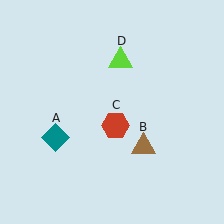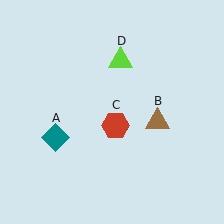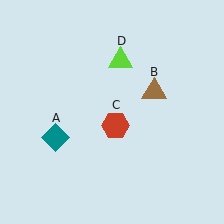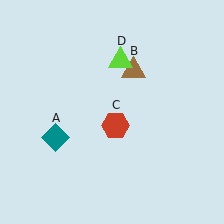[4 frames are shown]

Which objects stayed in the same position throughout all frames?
Teal diamond (object A) and red hexagon (object C) and lime triangle (object D) remained stationary.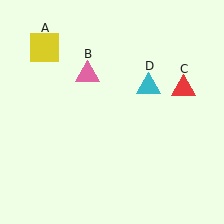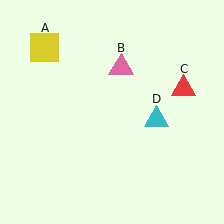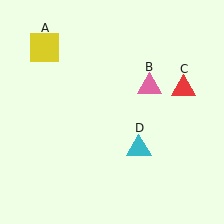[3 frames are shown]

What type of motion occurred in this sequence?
The pink triangle (object B), cyan triangle (object D) rotated clockwise around the center of the scene.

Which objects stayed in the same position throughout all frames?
Yellow square (object A) and red triangle (object C) remained stationary.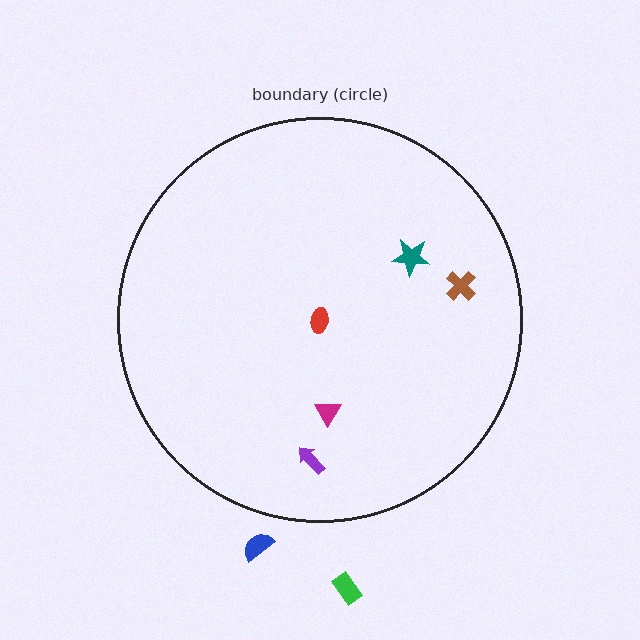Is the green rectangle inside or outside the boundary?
Outside.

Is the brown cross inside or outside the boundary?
Inside.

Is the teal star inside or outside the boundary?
Inside.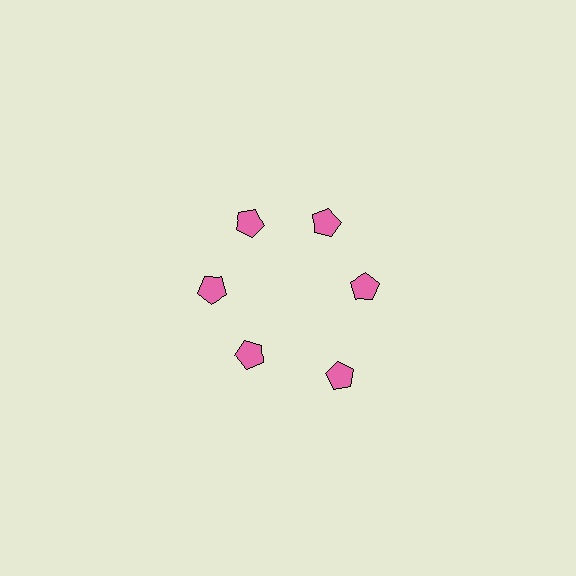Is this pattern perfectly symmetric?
No. The 6 pink pentagons are arranged in a ring, but one element near the 5 o'clock position is pushed outward from the center, breaking the 6-fold rotational symmetry.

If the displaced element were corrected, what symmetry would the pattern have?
It would have 6-fold rotational symmetry — the pattern would map onto itself every 60 degrees.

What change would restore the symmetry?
The symmetry would be restored by moving it inward, back onto the ring so that all 6 pentagons sit at equal angles and equal distance from the center.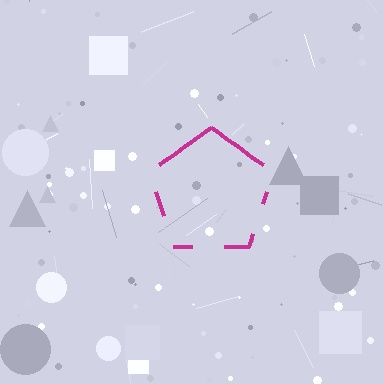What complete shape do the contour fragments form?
The contour fragments form a pentagon.